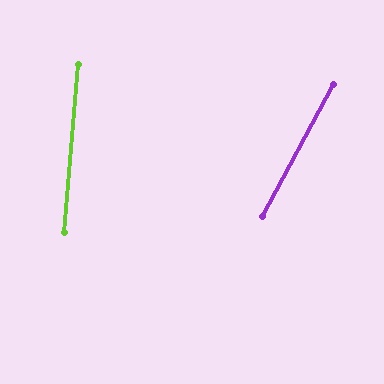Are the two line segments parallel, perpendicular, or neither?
Neither parallel nor perpendicular — they differ by about 24°.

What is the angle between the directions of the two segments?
Approximately 24 degrees.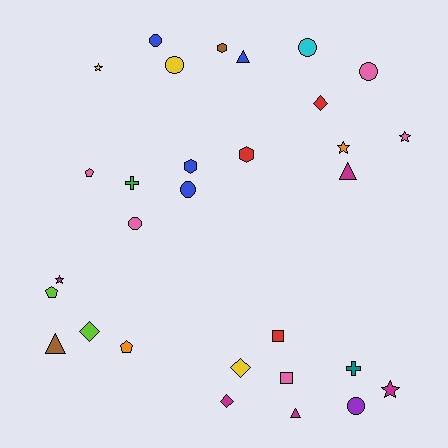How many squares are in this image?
There are 2 squares.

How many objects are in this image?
There are 30 objects.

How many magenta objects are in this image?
There are 5 magenta objects.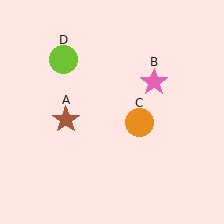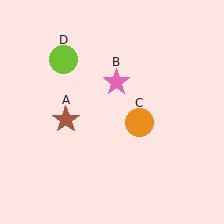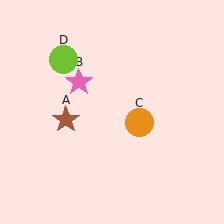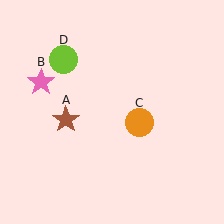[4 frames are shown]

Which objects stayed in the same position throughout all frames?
Brown star (object A) and orange circle (object C) and lime circle (object D) remained stationary.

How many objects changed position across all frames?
1 object changed position: pink star (object B).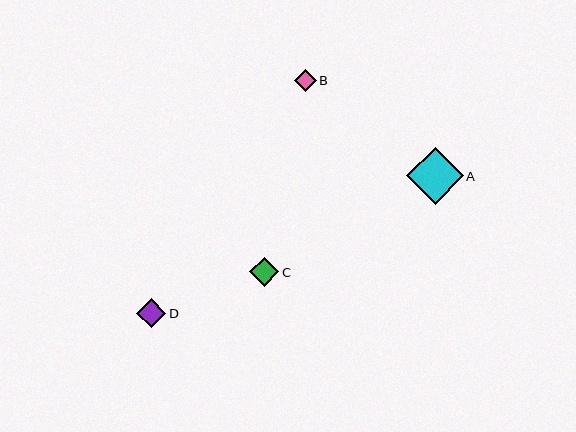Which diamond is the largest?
Diamond A is the largest with a size of approximately 57 pixels.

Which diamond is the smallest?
Diamond B is the smallest with a size of approximately 22 pixels.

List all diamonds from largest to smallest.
From largest to smallest: A, C, D, B.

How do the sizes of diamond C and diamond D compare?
Diamond C and diamond D are approximately the same size.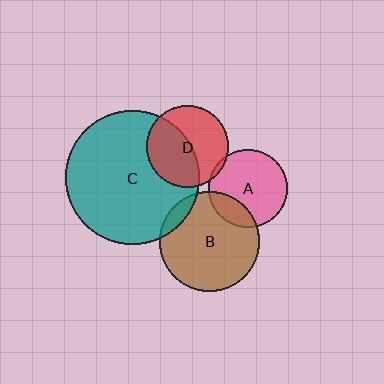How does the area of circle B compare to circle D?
Approximately 1.5 times.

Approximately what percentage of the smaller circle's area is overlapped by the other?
Approximately 20%.